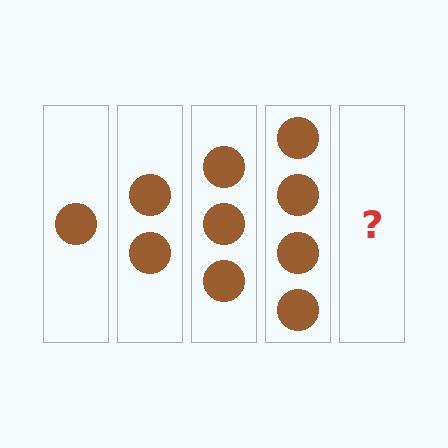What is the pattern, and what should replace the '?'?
The pattern is that each step adds one more circle. The '?' should be 5 circles.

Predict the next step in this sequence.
The next step is 5 circles.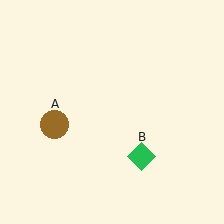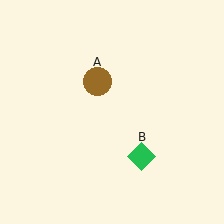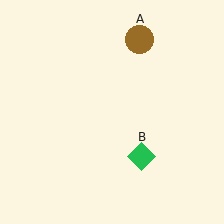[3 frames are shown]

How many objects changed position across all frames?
1 object changed position: brown circle (object A).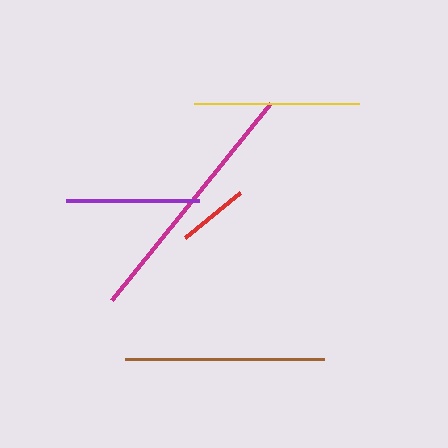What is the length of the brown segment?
The brown segment is approximately 199 pixels long.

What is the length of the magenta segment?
The magenta segment is approximately 253 pixels long.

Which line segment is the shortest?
The red line is the shortest at approximately 71 pixels.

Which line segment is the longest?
The magenta line is the longest at approximately 253 pixels.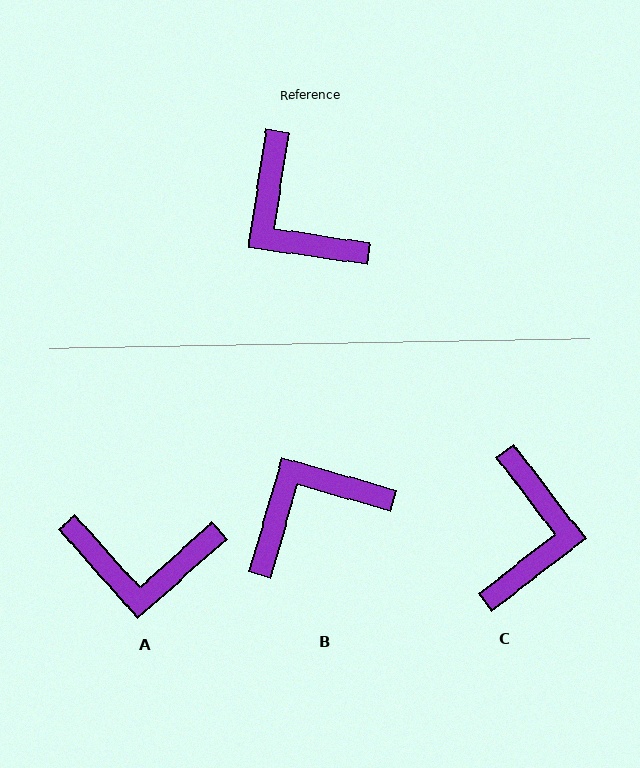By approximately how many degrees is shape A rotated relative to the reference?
Approximately 50 degrees counter-clockwise.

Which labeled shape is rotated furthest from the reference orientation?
C, about 136 degrees away.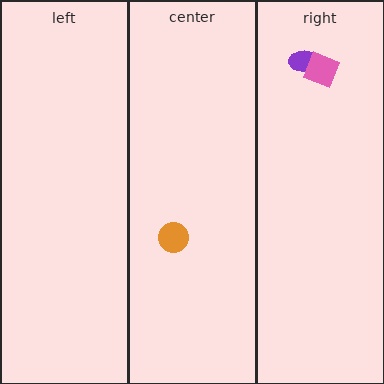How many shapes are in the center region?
1.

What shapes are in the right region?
The purple ellipse, the pink diamond.